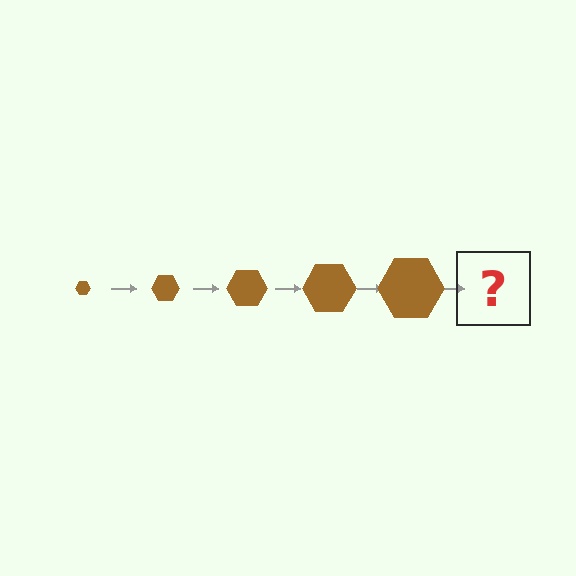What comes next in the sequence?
The next element should be a brown hexagon, larger than the previous one.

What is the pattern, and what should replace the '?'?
The pattern is that the hexagon gets progressively larger each step. The '?' should be a brown hexagon, larger than the previous one.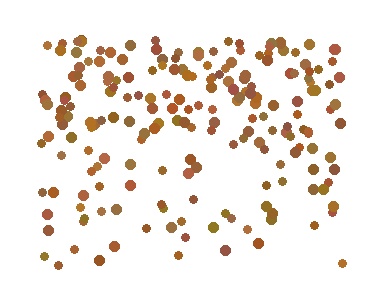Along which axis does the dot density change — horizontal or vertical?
Vertical.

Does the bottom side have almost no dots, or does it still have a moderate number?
Still a moderate number, just noticeably fewer than the top.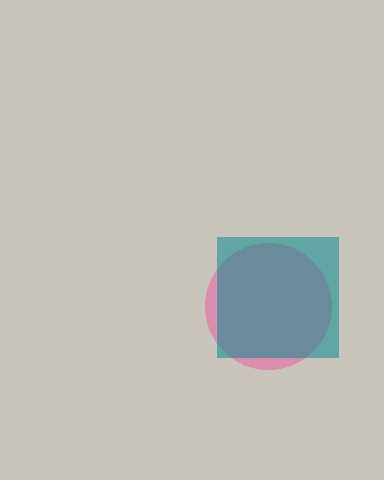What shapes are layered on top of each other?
The layered shapes are: a pink circle, a teal square.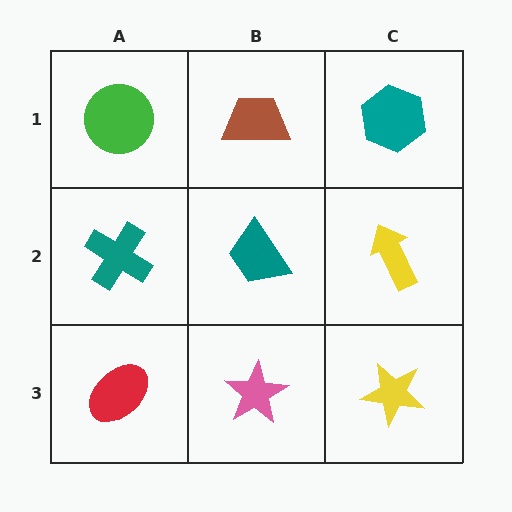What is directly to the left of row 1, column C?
A brown trapezoid.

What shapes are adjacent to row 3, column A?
A teal cross (row 2, column A), a pink star (row 3, column B).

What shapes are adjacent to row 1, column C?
A yellow arrow (row 2, column C), a brown trapezoid (row 1, column B).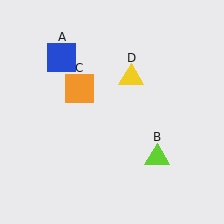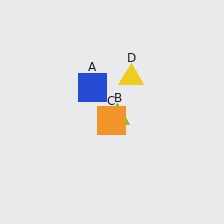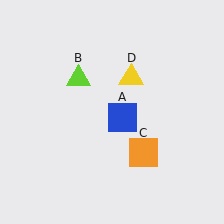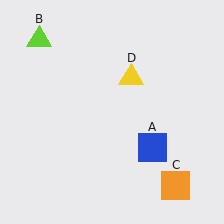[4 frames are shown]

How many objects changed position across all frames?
3 objects changed position: blue square (object A), lime triangle (object B), orange square (object C).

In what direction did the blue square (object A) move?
The blue square (object A) moved down and to the right.